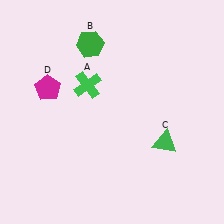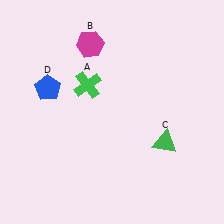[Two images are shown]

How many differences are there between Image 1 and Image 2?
There are 2 differences between the two images.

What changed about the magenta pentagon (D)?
In Image 1, D is magenta. In Image 2, it changed to blue.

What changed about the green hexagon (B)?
In Image 1, B is green. In Image 2, it changed to magenta.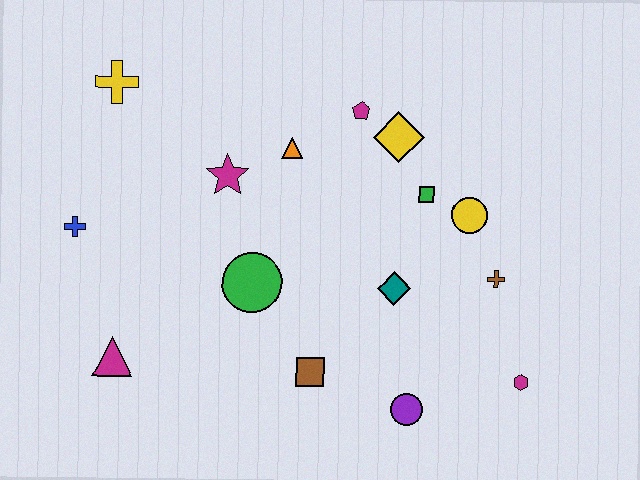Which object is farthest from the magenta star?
The magenta hexagon is farthest from the magenta star.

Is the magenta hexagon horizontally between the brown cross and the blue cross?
No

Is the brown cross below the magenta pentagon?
Yes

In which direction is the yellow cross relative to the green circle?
The yellow cross is above the green circle.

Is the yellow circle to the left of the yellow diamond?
No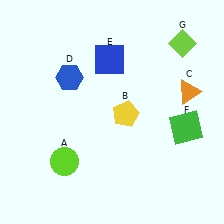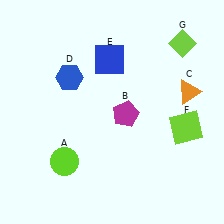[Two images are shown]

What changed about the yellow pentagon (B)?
In Image 1, B is yellow. In Image 2, it changed to magenta.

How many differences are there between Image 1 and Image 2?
There are 2 differences between the two images.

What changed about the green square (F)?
In Image 1, F is green. In Image 2, it changed to lime.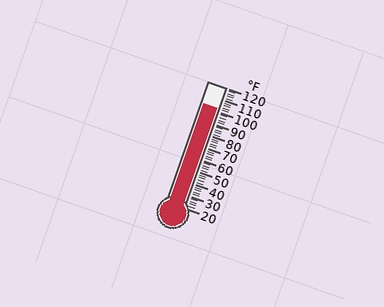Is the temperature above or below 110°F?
The temperature is below 110°F.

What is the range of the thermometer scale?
The thermometer scale ranges from 20°F to 120°F.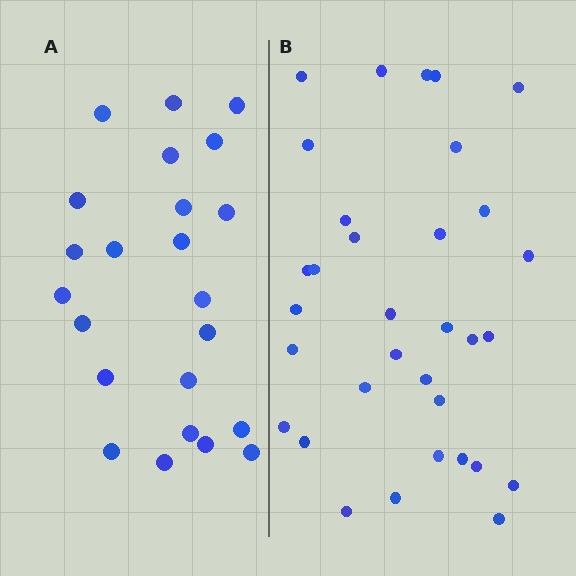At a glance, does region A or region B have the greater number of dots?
Region B (the right region) has more dots.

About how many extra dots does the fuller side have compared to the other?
Region B has roughly 10 or so more dots than region A.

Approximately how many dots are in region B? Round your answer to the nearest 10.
About 30 dots. (The exact count is 33, which rounds to 30.)